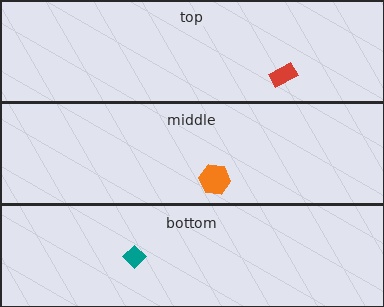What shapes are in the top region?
The red rectangle.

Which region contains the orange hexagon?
The middle region.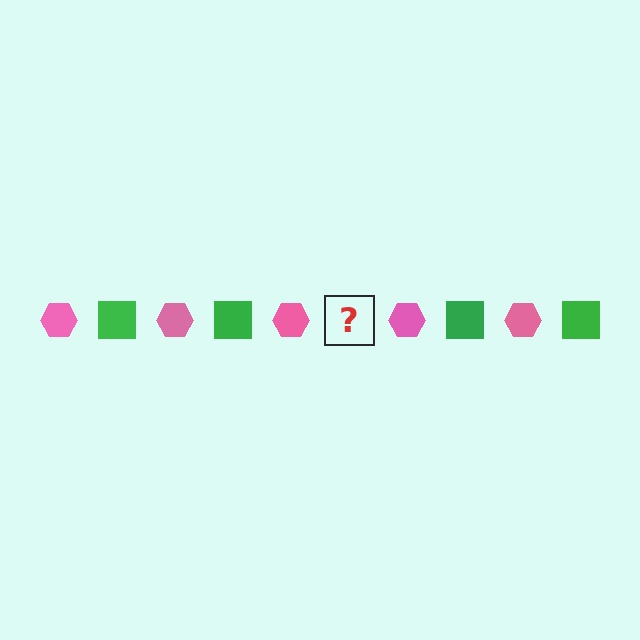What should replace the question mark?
The question mark should be replaced with a green square.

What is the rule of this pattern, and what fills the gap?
The rule is that the pattern alternates between pink hexagon and green square. The gap should be filled with a green square.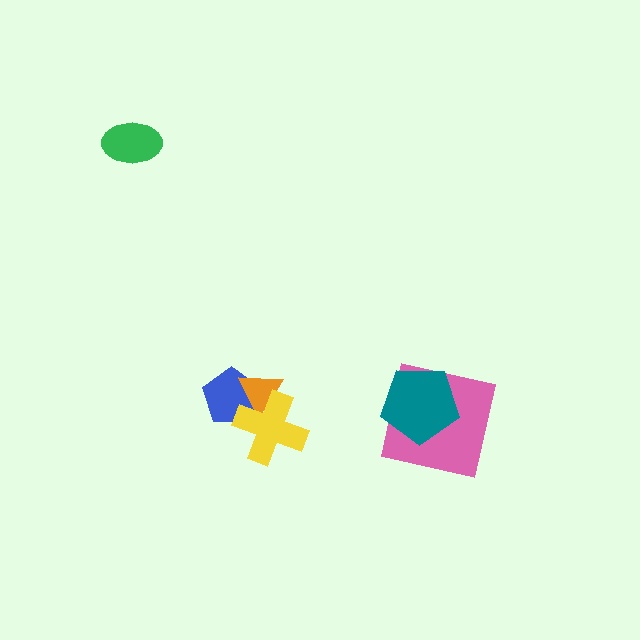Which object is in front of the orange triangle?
The yellow cross is in front of the orange triangle.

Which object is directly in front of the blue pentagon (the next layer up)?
The orange triangle is directly in front of the blue pentagon.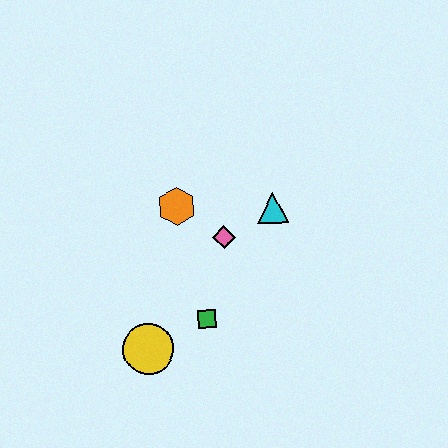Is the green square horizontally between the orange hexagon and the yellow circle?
No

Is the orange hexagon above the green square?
Yes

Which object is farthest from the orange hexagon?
The yellow circle is farthest from the orange hexagon.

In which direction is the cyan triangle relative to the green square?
The cyan triangle is above the green square.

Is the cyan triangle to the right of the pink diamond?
Yes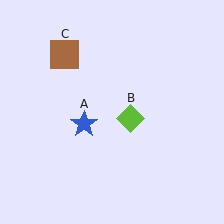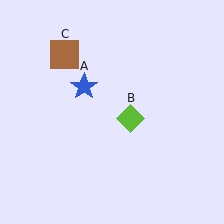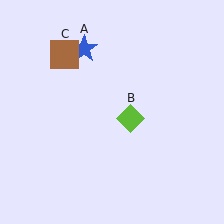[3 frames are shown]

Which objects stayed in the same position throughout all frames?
Lime diamond (object B) and brown square (object C) remained stationary.